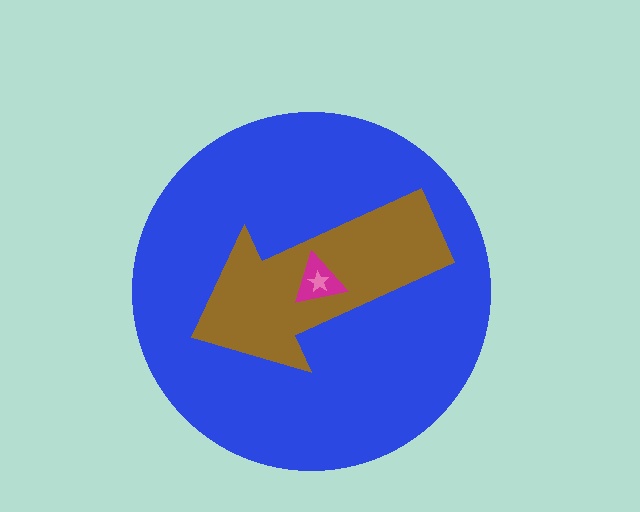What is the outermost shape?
The blue circle.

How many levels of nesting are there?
4.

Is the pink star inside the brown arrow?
Yes.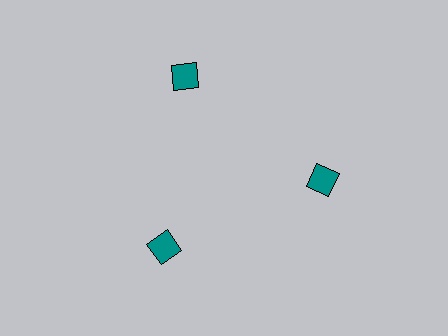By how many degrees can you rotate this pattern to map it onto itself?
The pattern maps onto itself every 120 degrees of rotation.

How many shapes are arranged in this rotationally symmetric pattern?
There are 3 shapes, arranged in 3 groups of 1.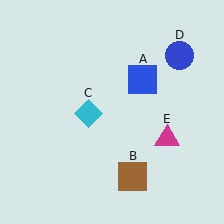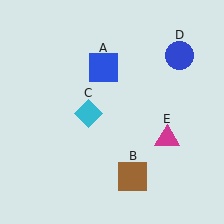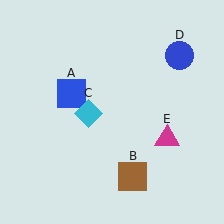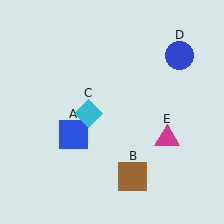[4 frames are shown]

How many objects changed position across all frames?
1 object changed position: blue square (object A).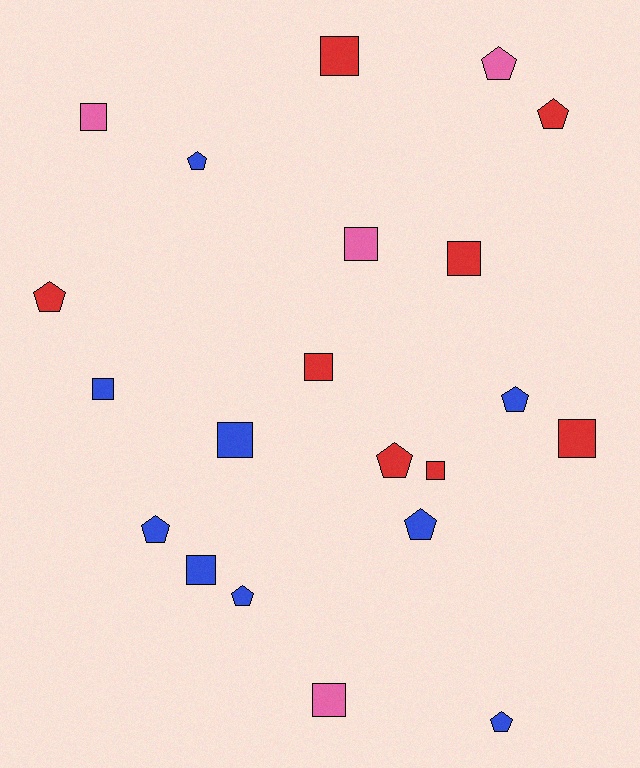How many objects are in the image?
There are 21 objects.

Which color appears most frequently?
Blue, with 9 objects.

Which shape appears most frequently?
Square, with 11 objects.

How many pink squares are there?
There are 3 pink squares.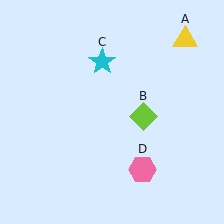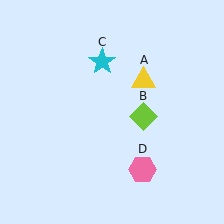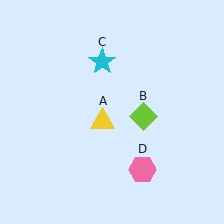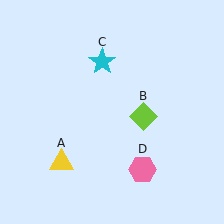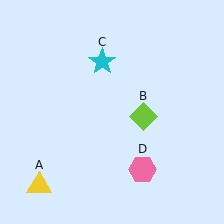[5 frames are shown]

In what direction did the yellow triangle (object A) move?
The yellow triangle (object A) moved down and to the left.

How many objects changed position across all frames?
1 object changed position: yellow triangle (object A).